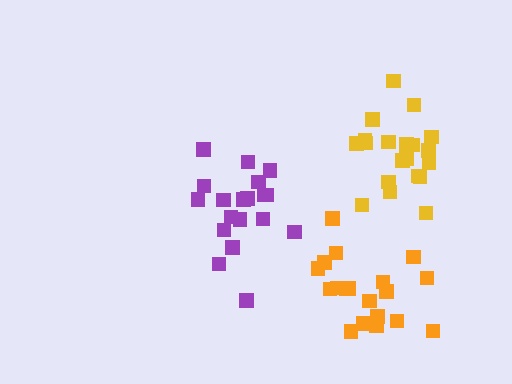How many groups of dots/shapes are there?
There are 3 groups.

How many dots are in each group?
Group 1: 19 dots, Group 2: 20 dots, Group 3: 19 dots (58 total).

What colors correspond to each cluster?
The clusters are colored: purple, yellow, orange.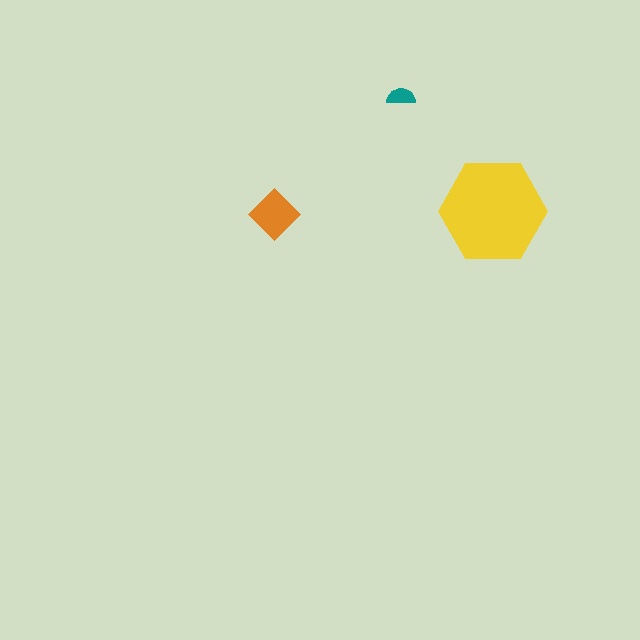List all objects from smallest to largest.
The teal semicircle, the orange diamond, the yellow hexagon.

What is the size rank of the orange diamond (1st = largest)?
2nd.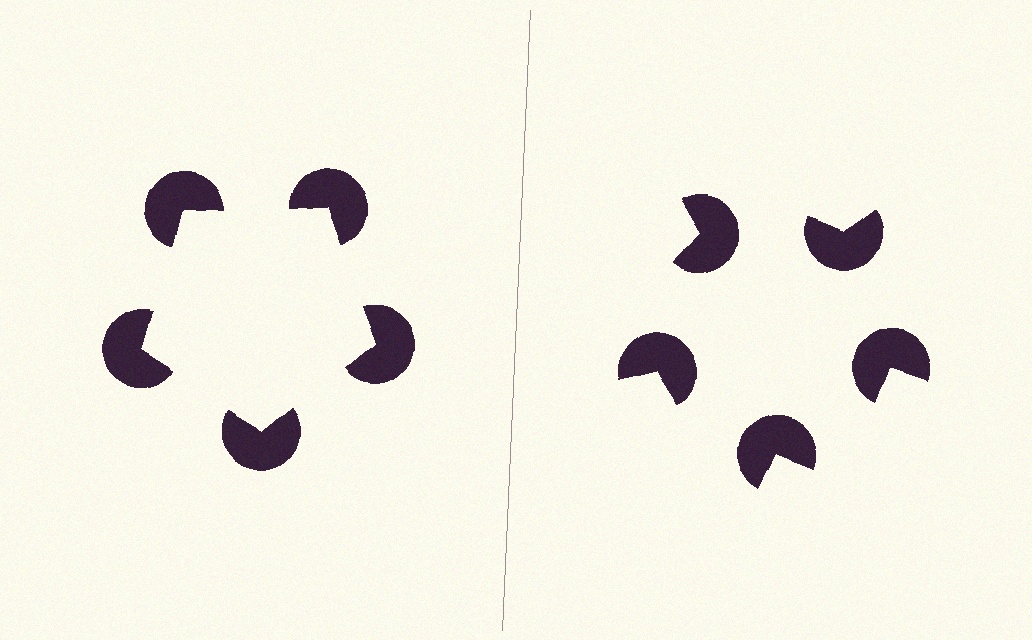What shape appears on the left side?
An illusory pentagon.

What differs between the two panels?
The pac-man discs are positioned identically on both sides; only the wedge orientations differ. On the left they align to a pentagon; on the right they are misaligned.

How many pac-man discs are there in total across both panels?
10 — 5 on each side.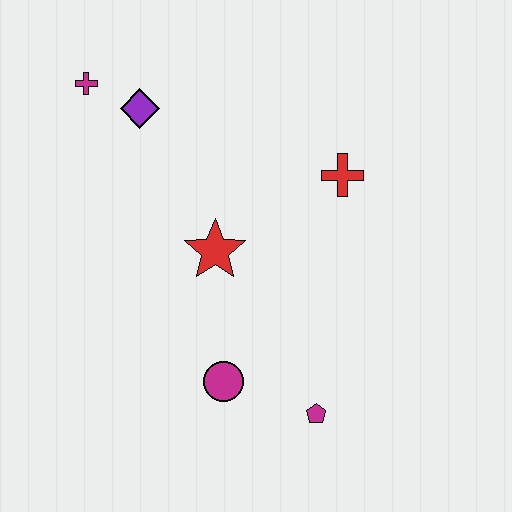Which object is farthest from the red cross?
The magenta cross is farthest from the red cross.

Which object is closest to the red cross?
The red star is closest to the red cross.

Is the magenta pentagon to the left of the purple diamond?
No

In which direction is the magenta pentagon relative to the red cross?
The magenta pentagon is below the red cross.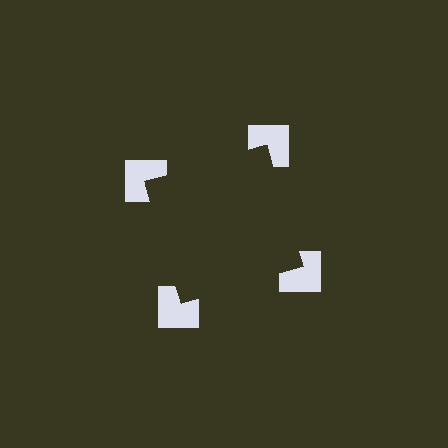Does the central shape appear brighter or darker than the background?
It typically appears slightly darker than the background, even though no actual brightness change is drawn.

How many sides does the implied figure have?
4 sides.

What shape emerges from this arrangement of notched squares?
An illusory square — its edges are inferred from the aligned wedge cuts in the notched squares, not physically drawn.